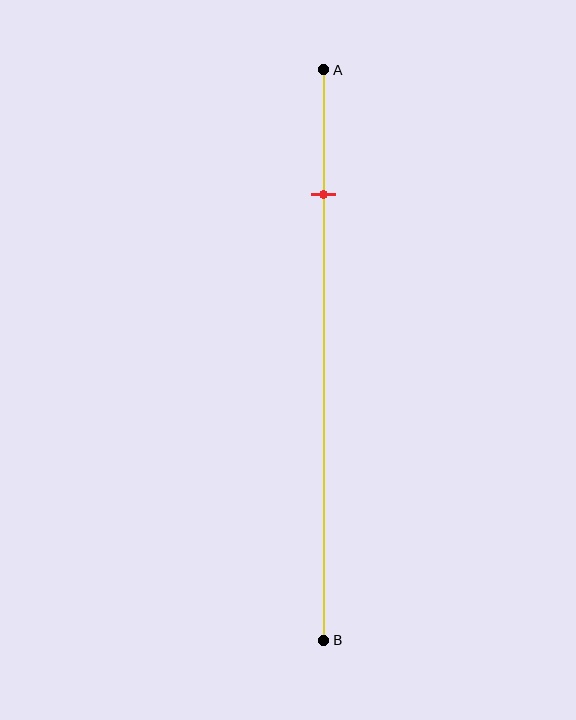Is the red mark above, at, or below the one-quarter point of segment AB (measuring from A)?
The red mark is above the one-quarter point of segment AB.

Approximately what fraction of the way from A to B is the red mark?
The red mark is approximately 20% of the way from A to B.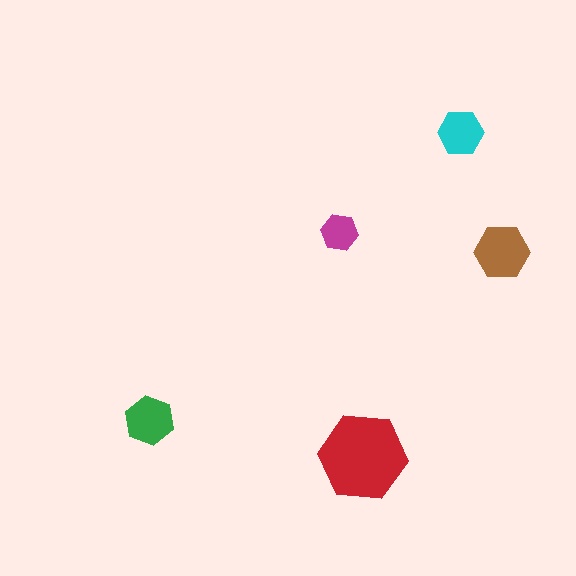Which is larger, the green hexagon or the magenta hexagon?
The green one.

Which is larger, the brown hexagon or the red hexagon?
The red one.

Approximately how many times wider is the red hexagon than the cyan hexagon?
About 2 times wider.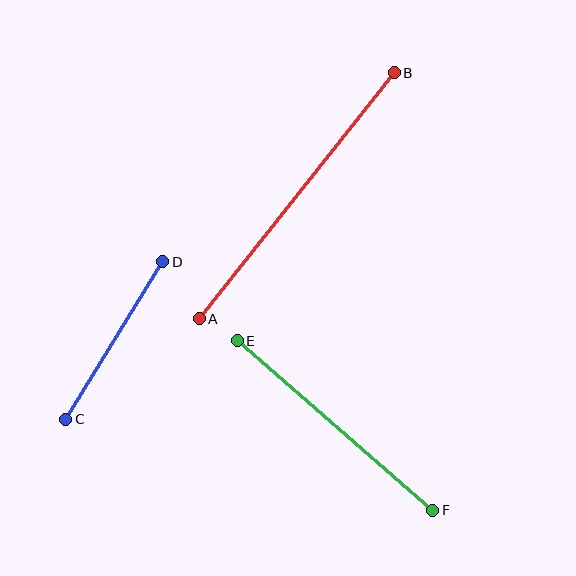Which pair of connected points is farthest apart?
Points A and B are farthest apart.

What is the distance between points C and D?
The distance is approximately 185 pixels.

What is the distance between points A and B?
The distance is approximately 314 pixels.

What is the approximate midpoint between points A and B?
The midpoint is at approximately (297, 196) pixels.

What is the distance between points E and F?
The distance is approximately 259 pixels.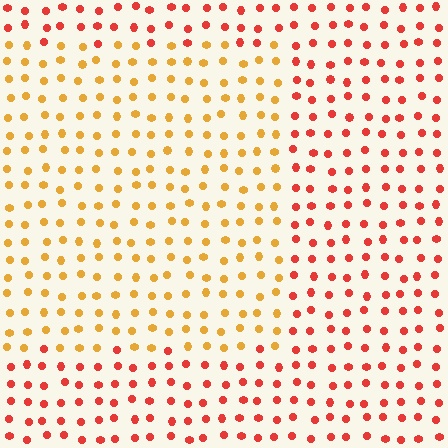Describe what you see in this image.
The image is filled with small red elements in a uniform arrangement. A rectangle-shaped region is visible where the elements are tinted to a slightly different hue, forming a subtle color boundary.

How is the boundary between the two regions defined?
The boundary is defined purely by a slight shift in hue (about 38 degrees). Spacing, size, and orientation are identical on both sides.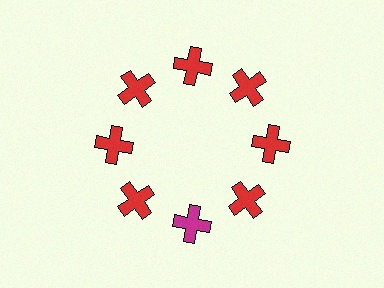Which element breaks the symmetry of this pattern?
The magenta cross at roughly the 6 o'clock position breaks the symmetry. All other shapes are red crosses.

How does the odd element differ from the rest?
It has a different color: magenta instead of red.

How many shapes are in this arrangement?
There are 8 shapes arranged in a ring pattern.